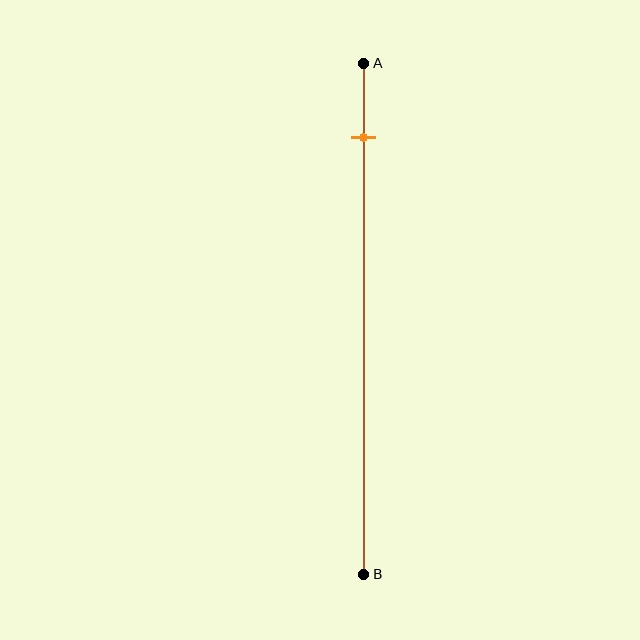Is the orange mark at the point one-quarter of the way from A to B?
No, the mark is at about 15% from A, not at the 25% one-quarter point.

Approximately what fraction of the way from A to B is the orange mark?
The orange mark is approximately 15% of the way from A to B.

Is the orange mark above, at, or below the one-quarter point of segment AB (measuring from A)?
The orange mark is above the one-quarter point of segment AB.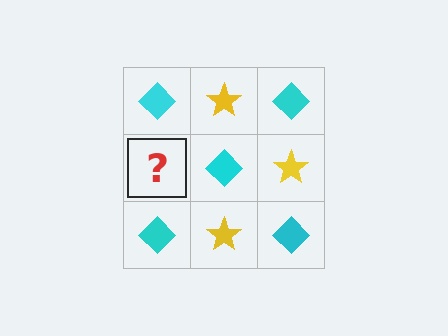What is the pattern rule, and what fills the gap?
The rule is that it alternates cyan diamond and yellow star in a checkerboard pattern. The gap should be filled with a yellow star.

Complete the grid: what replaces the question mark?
The question mark should be replaced with a yellow star.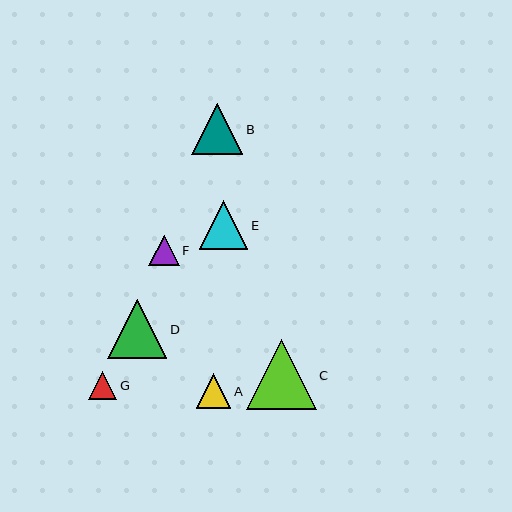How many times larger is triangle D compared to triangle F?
Triangle D is approximately 1.9 times the size of triangle F.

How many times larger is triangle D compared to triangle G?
Triangle D is approximately 2.1 times the size of triangle G.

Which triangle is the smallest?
Triangle G is the smallest with a size of approximately 28 pixels.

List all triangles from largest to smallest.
From largest to smallest: C, D, B, E, A, F, G.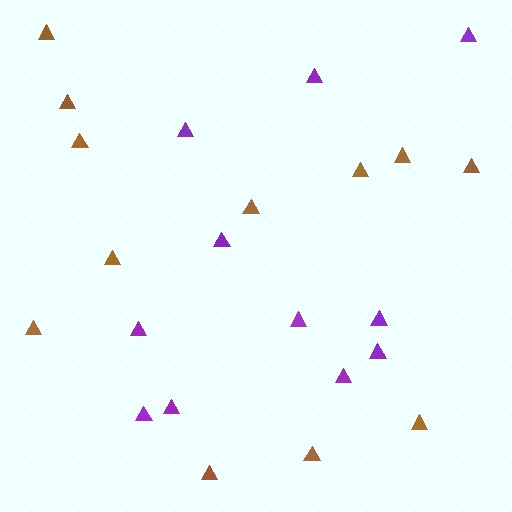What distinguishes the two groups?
There are 2 groups: one group of brown triangles (12) and one group of purple triangles (11).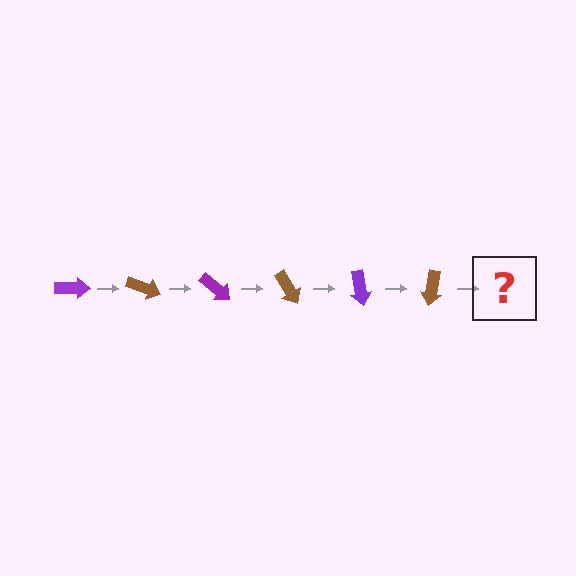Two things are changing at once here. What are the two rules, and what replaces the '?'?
The two rules are that it rotates 20 degrees each step and the color cycles through purple and brown. The '?' should be a purple arrow, rotated 120 degrees from the start.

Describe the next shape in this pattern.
It should be a purple arrow, rotated 120 degrees from the start.